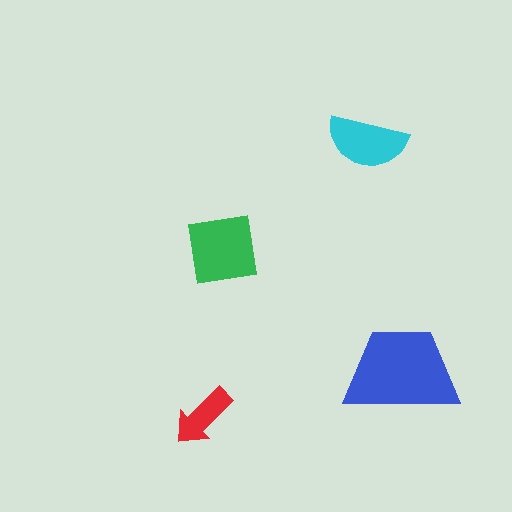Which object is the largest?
The blue trapezoid.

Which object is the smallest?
The red arrow.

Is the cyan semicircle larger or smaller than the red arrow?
Larger.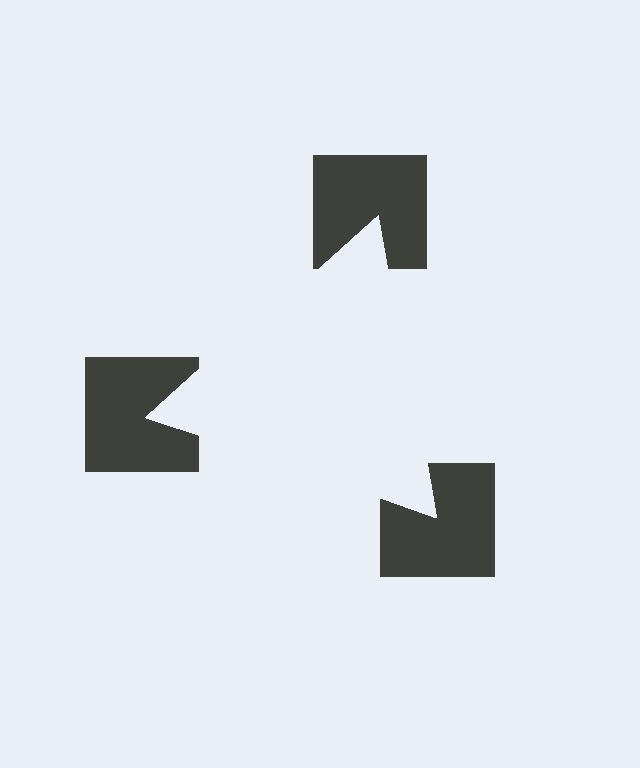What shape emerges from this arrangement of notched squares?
An illusory triangle — its edges are inferred from the aligned wedge cuts in the notched squares, not physically drawn.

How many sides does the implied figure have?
3 sides.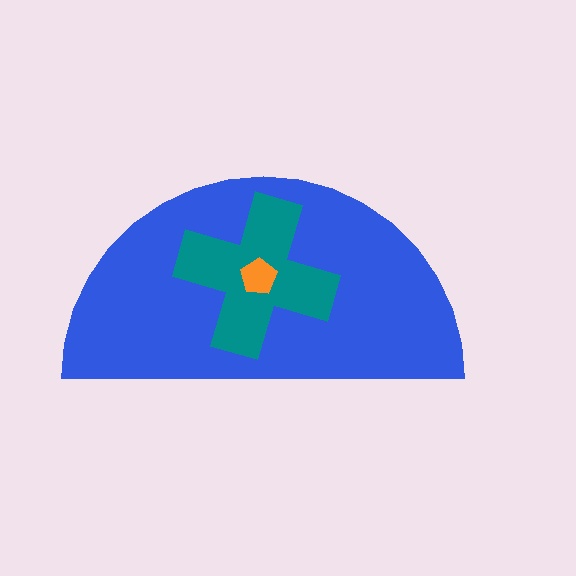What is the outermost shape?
The blue semicircle.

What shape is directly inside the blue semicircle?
The teal cross.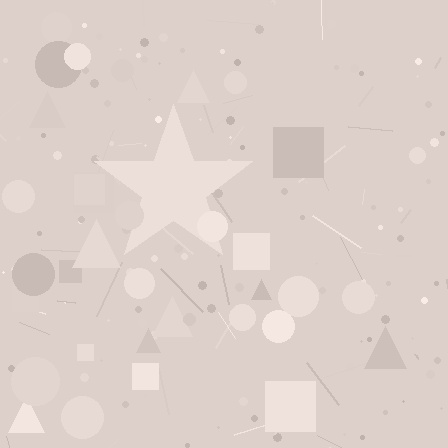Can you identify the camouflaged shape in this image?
The camouflaged shape is a star.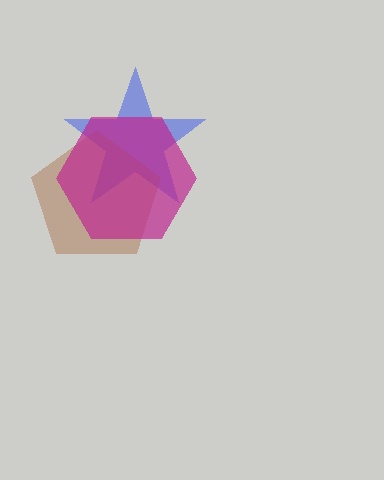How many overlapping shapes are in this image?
There are 3 overlapping shapes in the image.